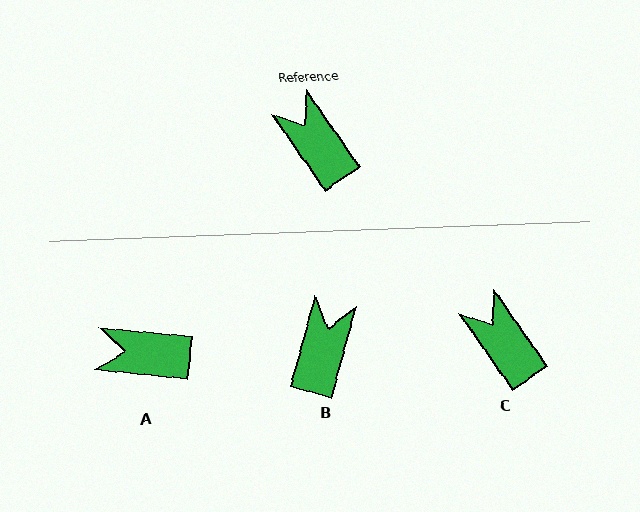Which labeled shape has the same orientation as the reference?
C.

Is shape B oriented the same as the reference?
No, it is off by about 50 degrees.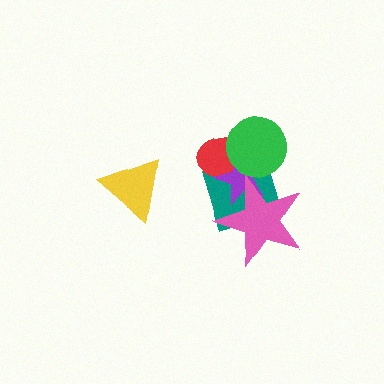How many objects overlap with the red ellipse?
4 objects overlap with the red ellipse.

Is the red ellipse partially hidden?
Yes, it is partially covered by another shape.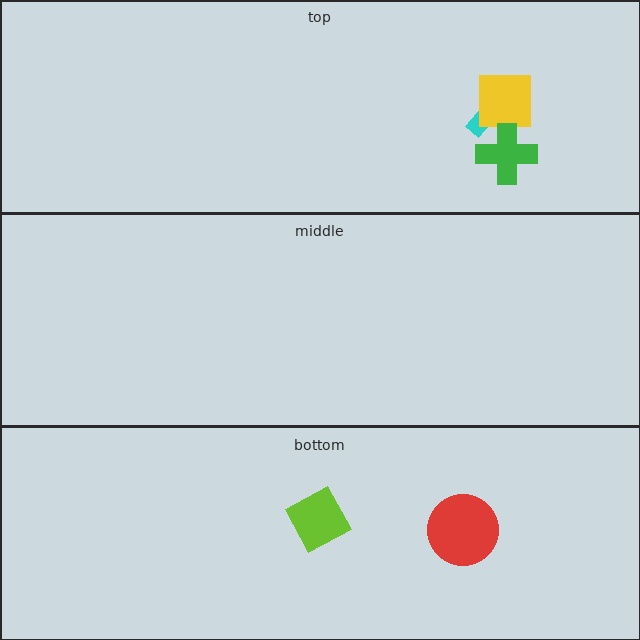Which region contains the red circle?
The bottom region.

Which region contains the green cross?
The top region.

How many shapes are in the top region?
3.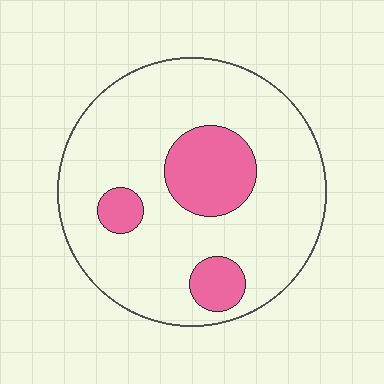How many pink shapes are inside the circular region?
3.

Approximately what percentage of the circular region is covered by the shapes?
Approximately 20%.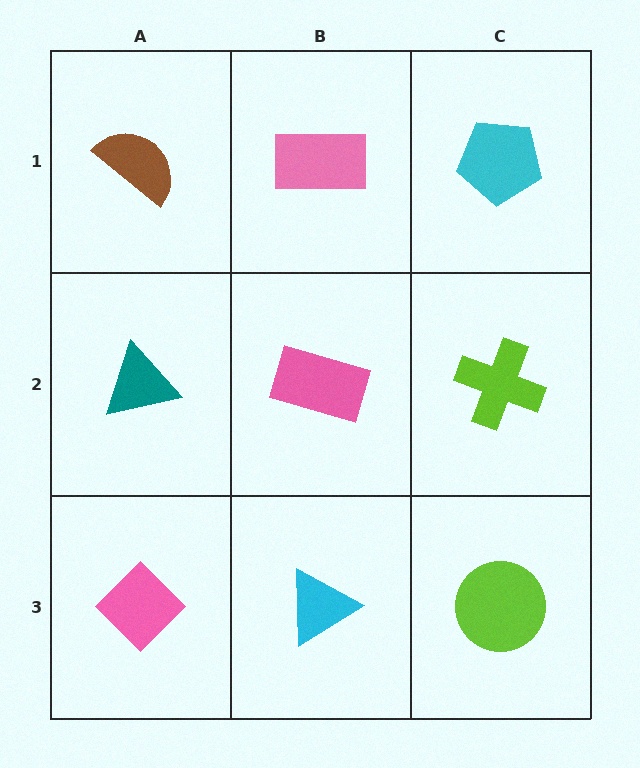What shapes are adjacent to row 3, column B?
A pink rectangle (row 2, column B), a pink diamond (row 3, column A), a lime circle (row 3, column C).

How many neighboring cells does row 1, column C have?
2.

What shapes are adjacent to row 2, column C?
A cyan pentagon (row 1, column C), a lime circle (row 3, column C), a pink rectangle (row 2, column B).